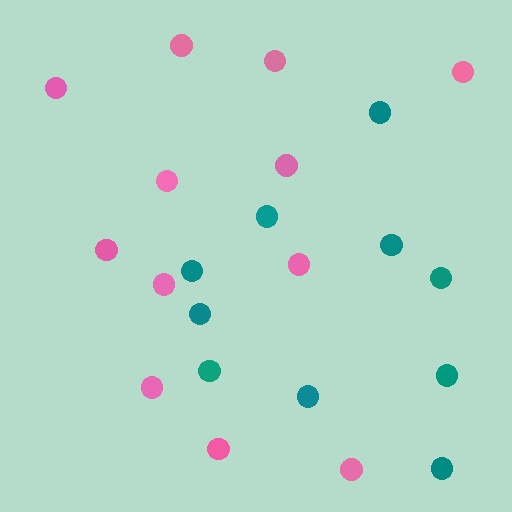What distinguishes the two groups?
There are 2 groups: one group of teal circles (10) and one group of pink circles (12).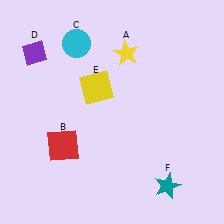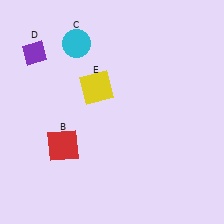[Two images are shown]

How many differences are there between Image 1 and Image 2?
There are 2 differences between the two images.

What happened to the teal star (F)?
The teal star (F) was removed in Image 2. It was in the bottom-right area of Image 1.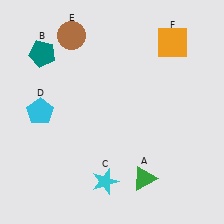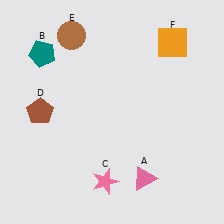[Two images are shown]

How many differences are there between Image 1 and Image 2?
There are 3 differences between the two images.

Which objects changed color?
A changed from green to pink. C changed from cyan to pink. D changed from cyan to brown.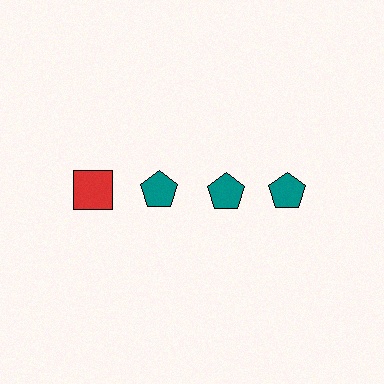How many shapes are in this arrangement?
There are 4 shapes arranged in a grid pattern.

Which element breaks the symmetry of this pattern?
The red square in the top row, leftmost column breaks the symmetry. All other shapes are teal pentagons.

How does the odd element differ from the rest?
It differs in both color (red instead of teal) and shape (square instead of pentagon).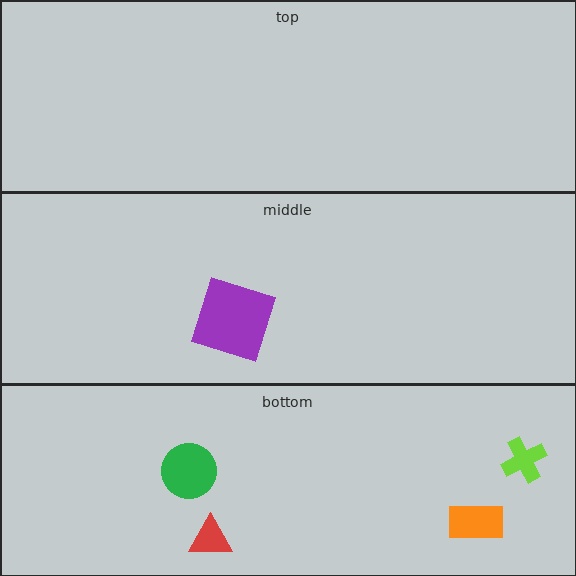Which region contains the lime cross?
The bottom region.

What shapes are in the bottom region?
The red triangle, the green circle, the orange rectangle, the lime cross.